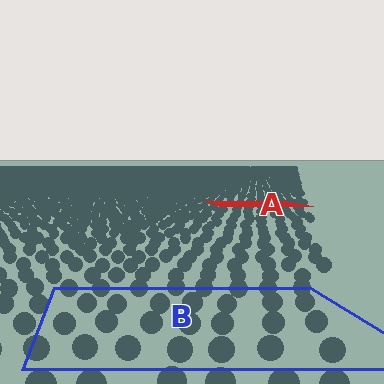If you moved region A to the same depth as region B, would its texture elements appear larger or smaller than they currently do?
They would appear larger. At a closer depth, the same texture elements are projected at a bigger on-screen size.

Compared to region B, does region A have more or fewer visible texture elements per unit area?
Region A has more texture elements per unit area — they are packed more densely because it is farther away.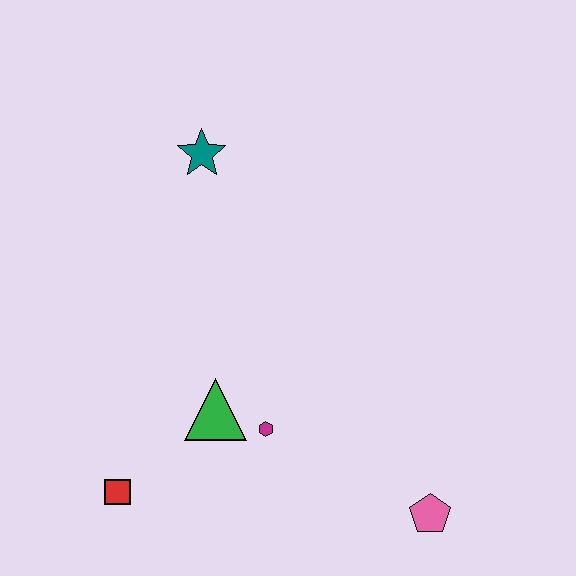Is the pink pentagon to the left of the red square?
No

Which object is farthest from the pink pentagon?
The teal star is farthest from the pink pentagon.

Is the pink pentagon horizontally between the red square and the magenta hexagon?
No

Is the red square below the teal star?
Yes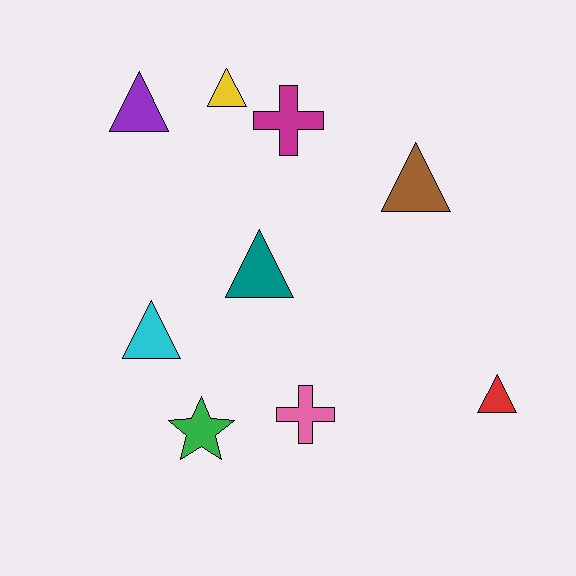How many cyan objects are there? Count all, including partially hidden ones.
There is 1 cyan object.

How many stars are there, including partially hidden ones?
There is 1 star.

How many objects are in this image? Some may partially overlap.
There are 9 objects.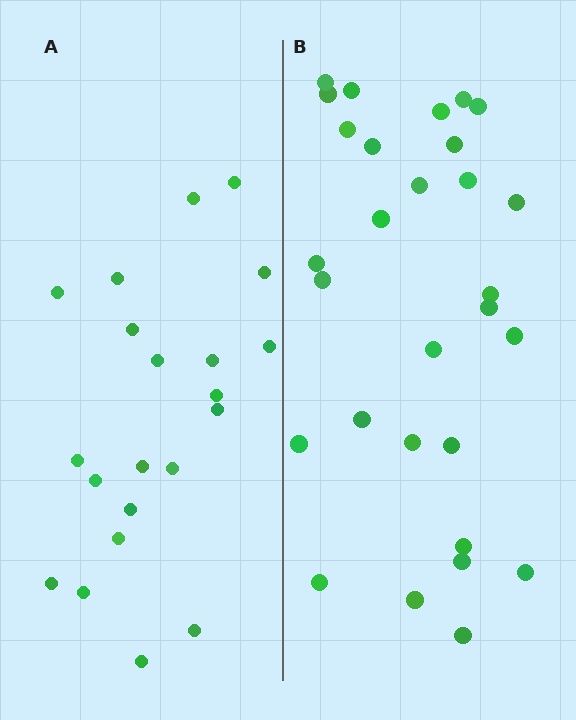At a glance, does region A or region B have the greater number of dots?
Region B (the right region) has more dots.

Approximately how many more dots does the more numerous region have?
Region B has roughly 8 or so more dots than region A.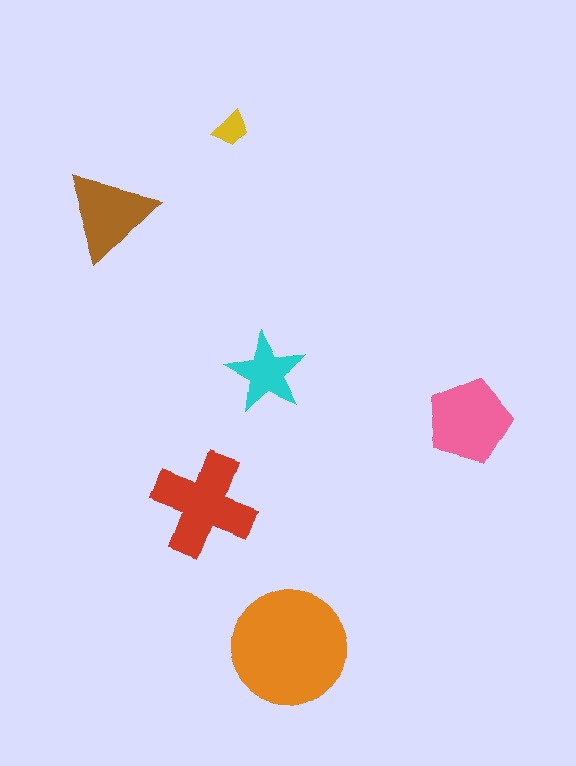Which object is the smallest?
The yellow trapezoid.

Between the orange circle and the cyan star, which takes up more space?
The orange circle.